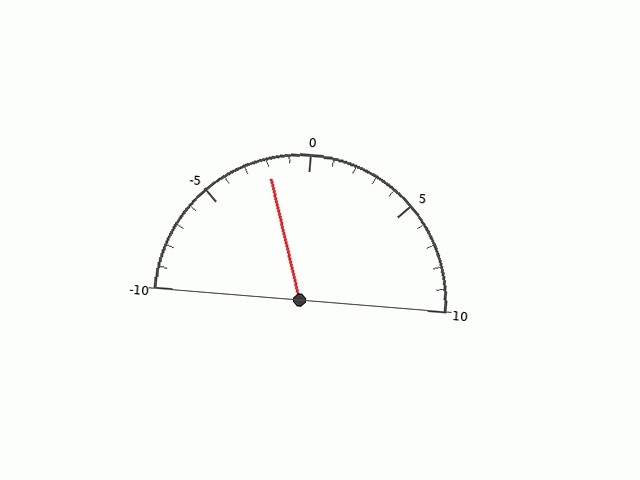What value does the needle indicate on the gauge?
The needle indicates approximately -2.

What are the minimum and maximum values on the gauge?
The gauge ranges from -10 to 10.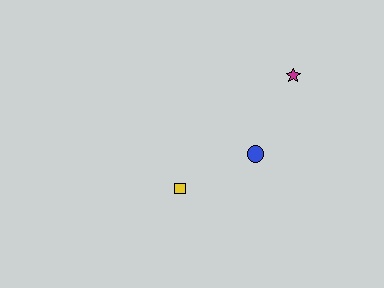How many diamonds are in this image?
There are no diamonds.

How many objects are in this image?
There are 3 objects.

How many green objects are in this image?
There are no green objects.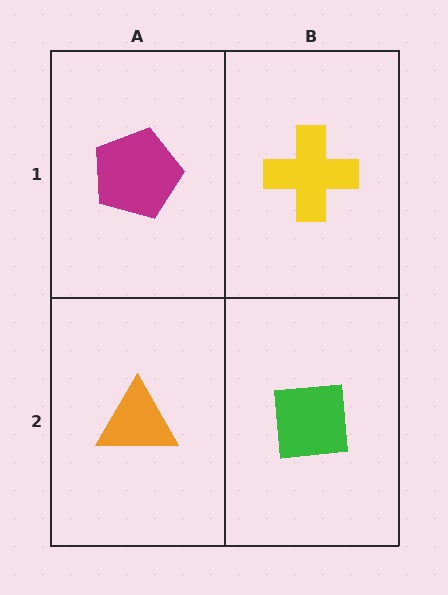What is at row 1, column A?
A magenta pentagon.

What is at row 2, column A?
An orange triangle.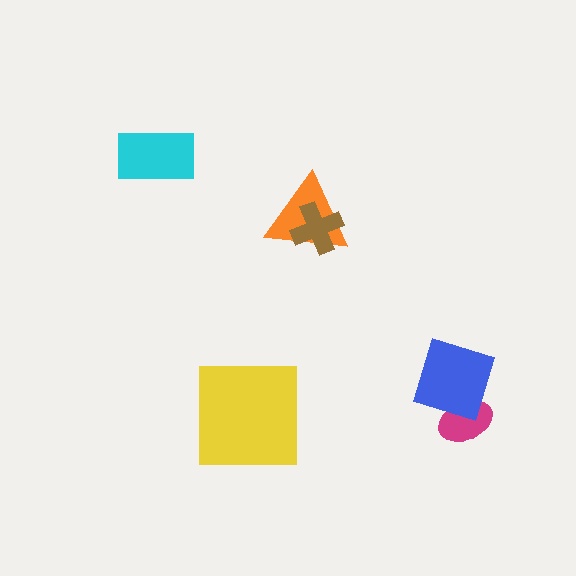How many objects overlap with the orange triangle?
1 object overlaps with the orange triangle.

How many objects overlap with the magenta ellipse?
1 object overlaps with the magenta ellipse.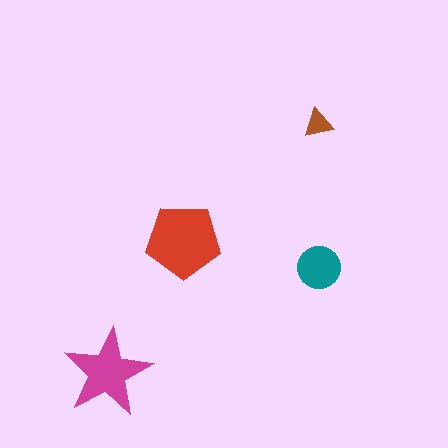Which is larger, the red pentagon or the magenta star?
The red pentagon.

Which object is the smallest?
The brown triangle.